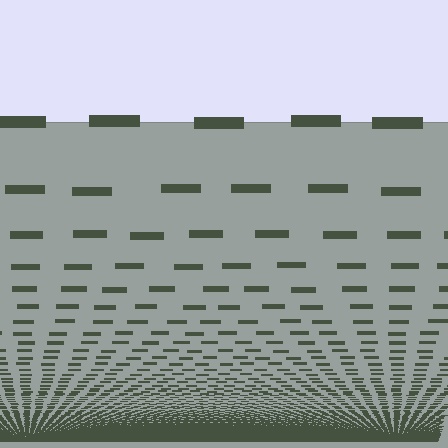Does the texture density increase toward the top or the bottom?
Density increases toward the bottom.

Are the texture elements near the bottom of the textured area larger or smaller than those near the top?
Smaller. The gradient is inverted — elements near the bottom are smaller and denser.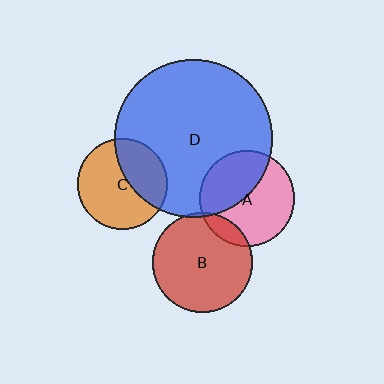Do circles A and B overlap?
Yes.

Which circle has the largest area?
Circle D (blue).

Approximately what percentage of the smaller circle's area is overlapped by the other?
Approximately 10%.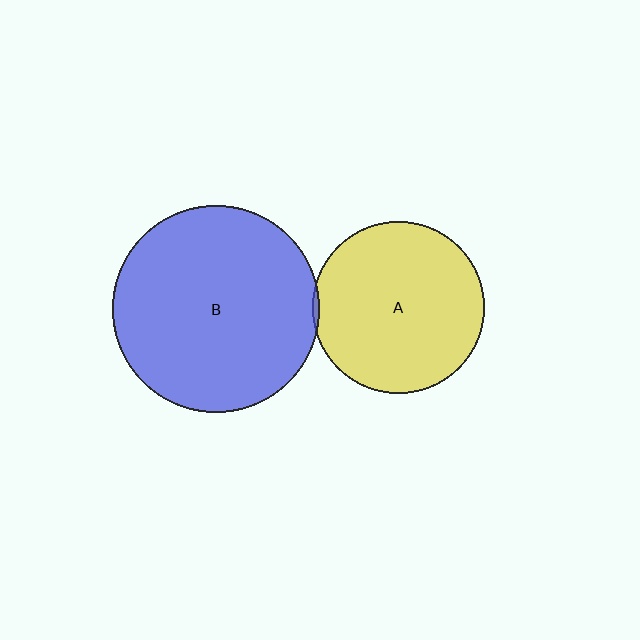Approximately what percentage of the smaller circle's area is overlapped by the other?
Approximately 5%.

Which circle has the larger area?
Circle B (blue).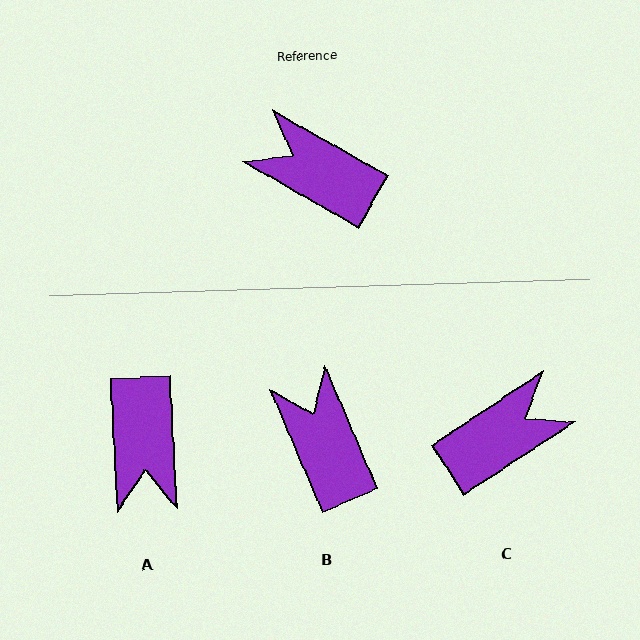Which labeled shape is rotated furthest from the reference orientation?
A, about 123 degrees away.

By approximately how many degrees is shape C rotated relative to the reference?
Approximately 117 degrees clockwise.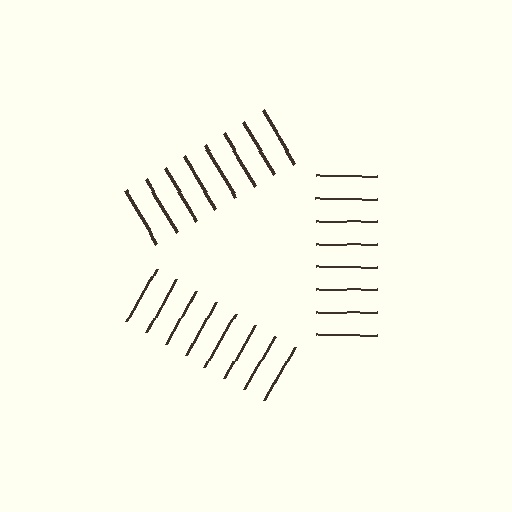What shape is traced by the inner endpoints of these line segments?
An illusory triangle — the line segments terminate on its edges but no continuous stroke is drawn.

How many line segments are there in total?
24 — 8 along each of the 3 edges.